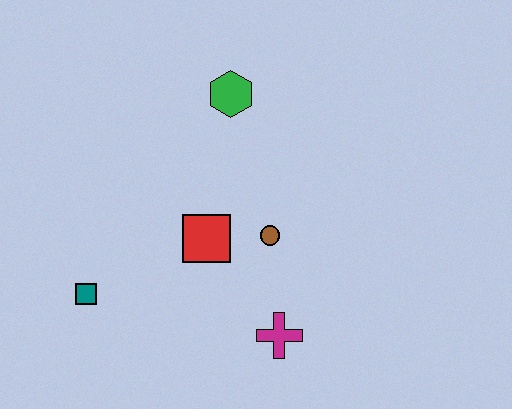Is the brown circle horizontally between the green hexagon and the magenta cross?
Yes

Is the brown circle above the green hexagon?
No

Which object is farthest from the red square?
The green hexagon is farthest from the red square.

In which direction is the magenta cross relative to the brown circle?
The magenta cross is below the brown circle.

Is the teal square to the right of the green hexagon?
No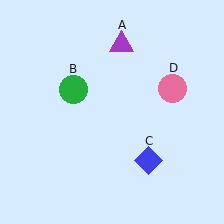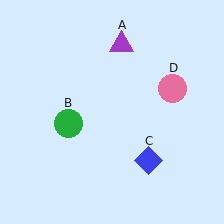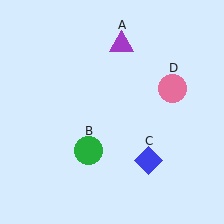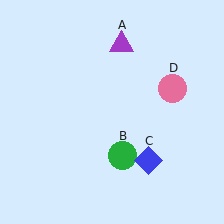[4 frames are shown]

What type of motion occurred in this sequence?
The green circle (object B) rotated counterclockwise around the center of the scene.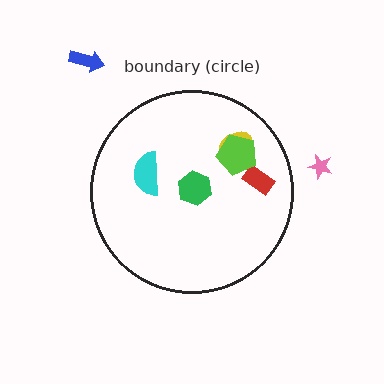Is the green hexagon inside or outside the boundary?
Inside.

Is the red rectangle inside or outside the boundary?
Inside.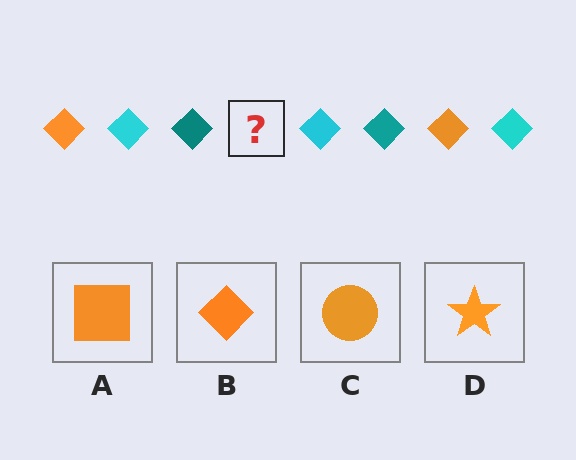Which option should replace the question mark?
Option B.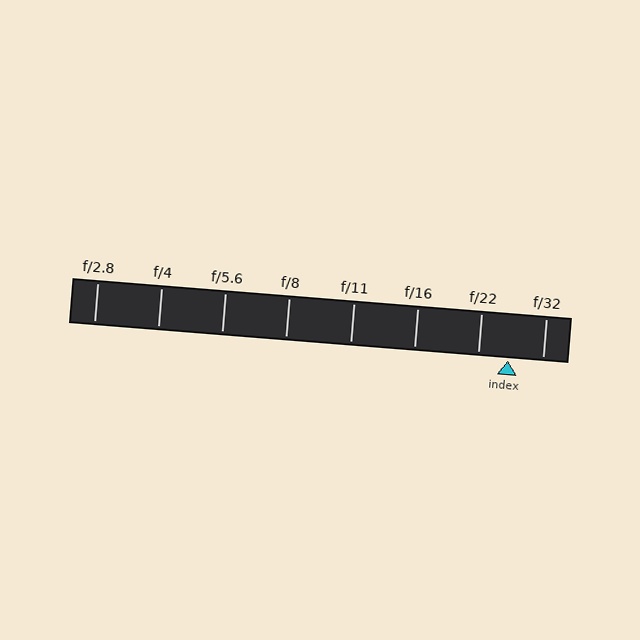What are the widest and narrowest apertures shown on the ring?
The widest aperture shown is f/2.8 and the narrowest is f/32.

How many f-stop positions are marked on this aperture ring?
There are 8 f-stop positions marked.